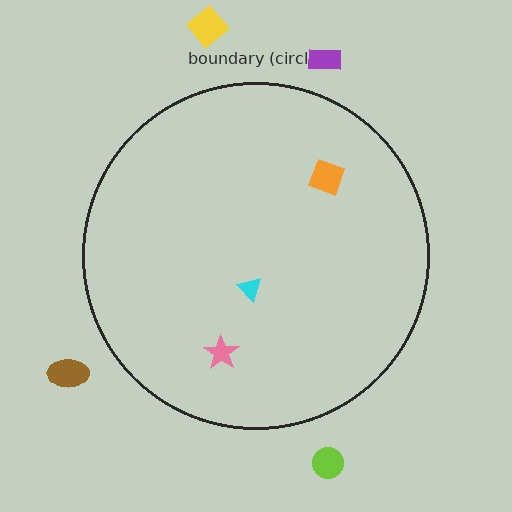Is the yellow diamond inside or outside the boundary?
Outside.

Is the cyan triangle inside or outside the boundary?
Inside.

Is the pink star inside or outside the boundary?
Inside.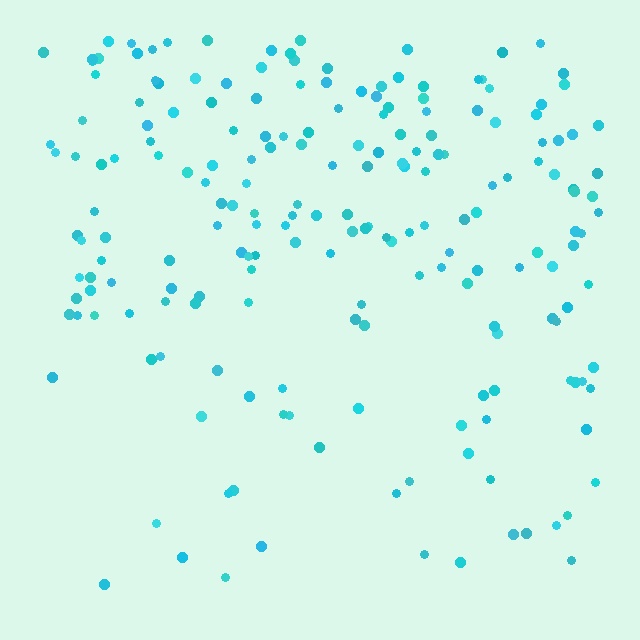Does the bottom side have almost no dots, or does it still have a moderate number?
Still a moderate number, just noticeably fewer than the top.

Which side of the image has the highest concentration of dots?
The top.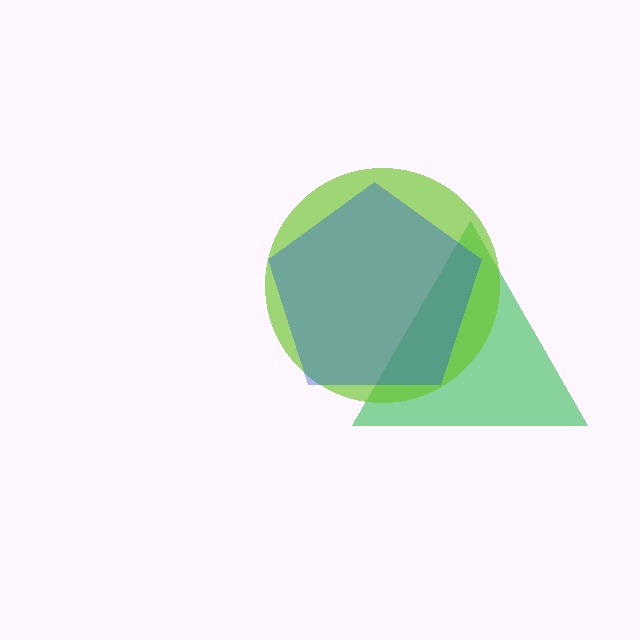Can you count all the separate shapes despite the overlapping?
Yes, there are 3 separate shapes.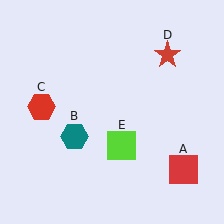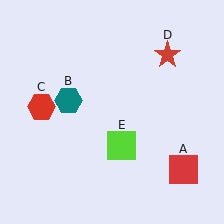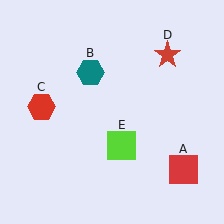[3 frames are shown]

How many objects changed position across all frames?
1 object changed position: teal hexagon (object B).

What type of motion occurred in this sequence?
The teal hexagon (object B) rotated clockwise around the center of the scene.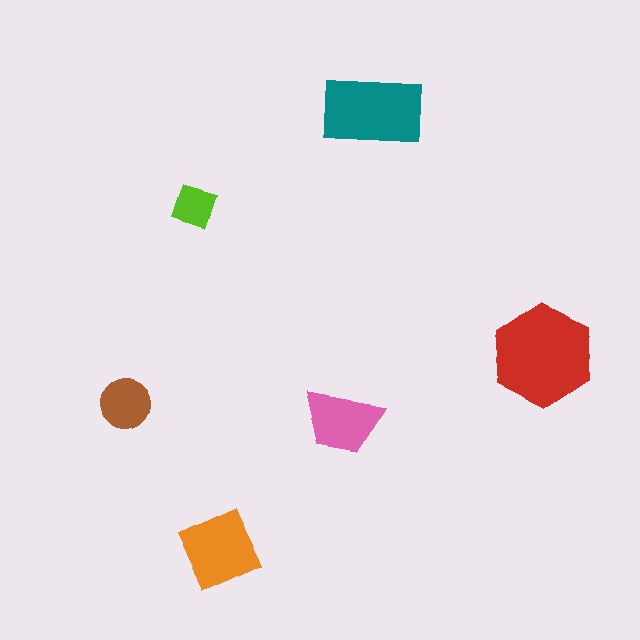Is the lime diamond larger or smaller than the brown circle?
Smaller.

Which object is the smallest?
The lime diamond.